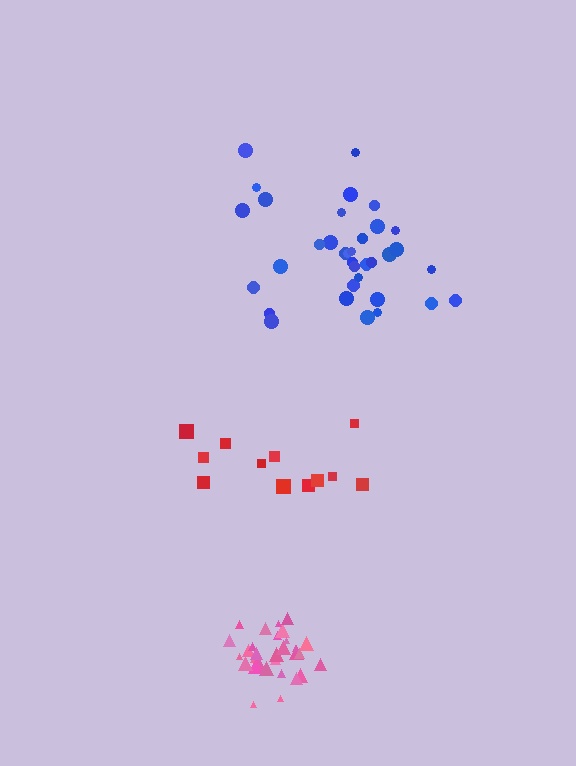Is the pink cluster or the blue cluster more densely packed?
Pink.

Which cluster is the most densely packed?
Pink.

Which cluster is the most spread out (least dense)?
Red.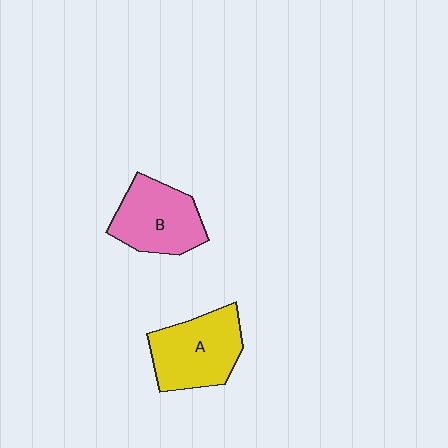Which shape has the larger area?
Shape A (yellow).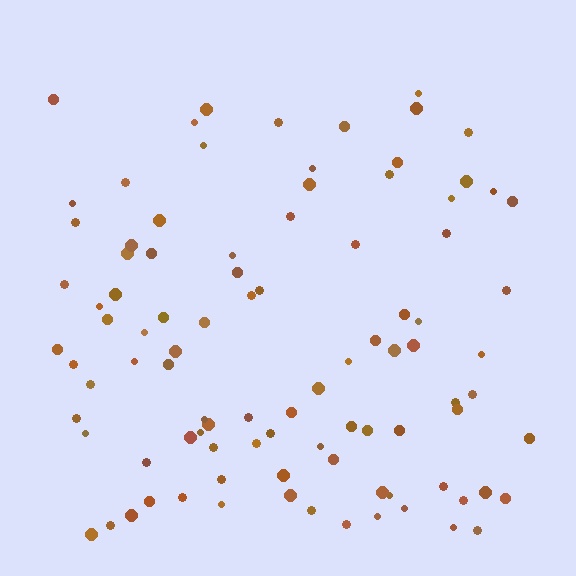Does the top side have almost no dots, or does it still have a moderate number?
Still a moderate number, just noticeably fewer than the bottom.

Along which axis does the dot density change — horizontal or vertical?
Vertical.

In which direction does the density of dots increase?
From top to bottom, with the bottom side densest.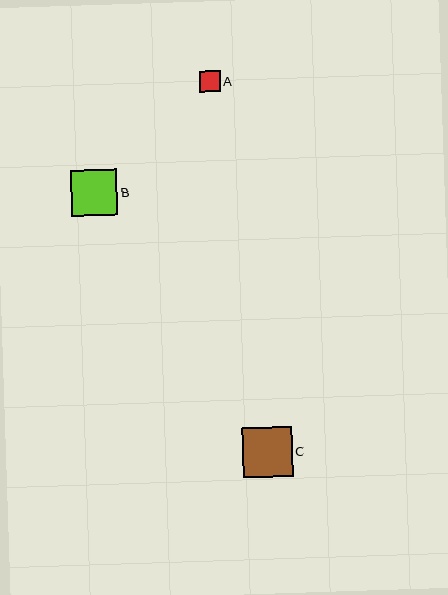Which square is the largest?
Square C is the largest with a size of approximately 50 pixels.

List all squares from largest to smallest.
From largest to smallest: C, B, A.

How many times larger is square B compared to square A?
Square B is approximately 2.2 times the size of square A.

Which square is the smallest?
Square A is the smallest with a size of approximately 21 pixels.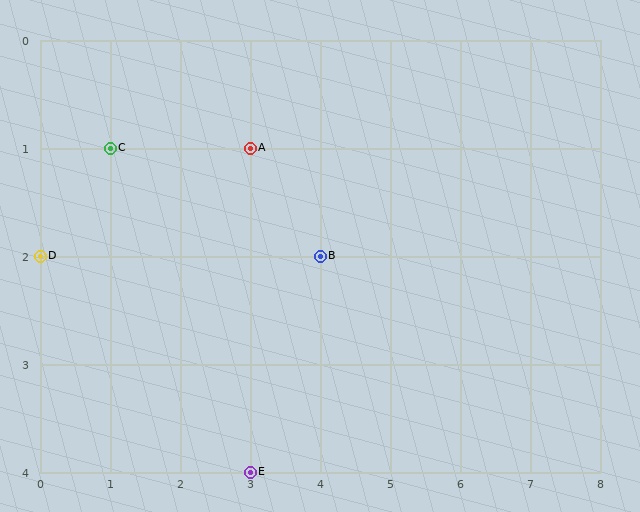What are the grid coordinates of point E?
Point E is at grid coordinates (3, 4).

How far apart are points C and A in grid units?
Points C and A are 2 columns apart.